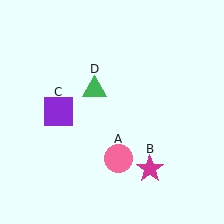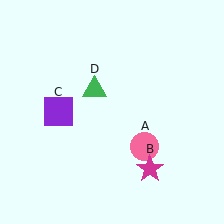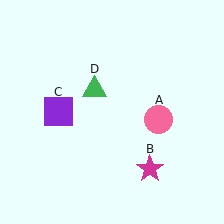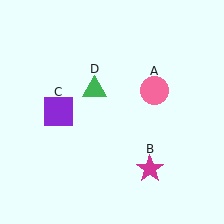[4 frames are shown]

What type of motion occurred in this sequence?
The pink circle (object A) rotated counterclockwise around the center of the scene.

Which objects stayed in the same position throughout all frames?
Magenta star (object B) and purple square (object C) and green triangle (object D) remained stationary.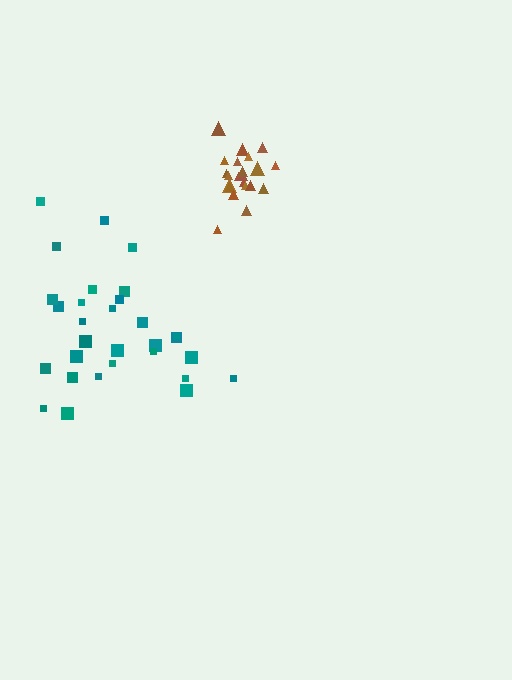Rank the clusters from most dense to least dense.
brown, teal.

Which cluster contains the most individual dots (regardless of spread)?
Teal (30).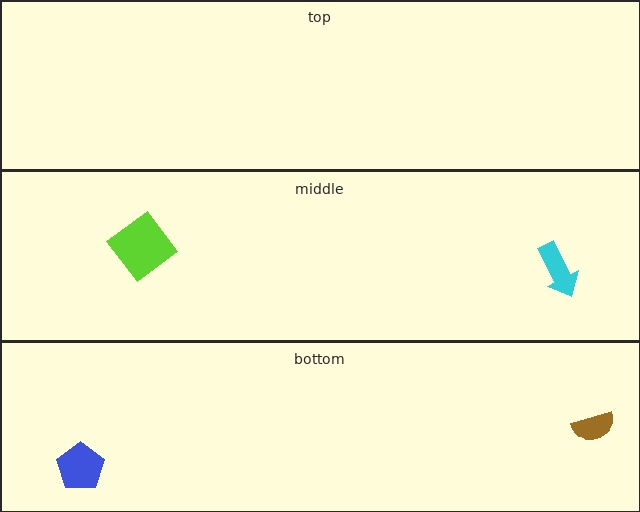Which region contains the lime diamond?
The middle region.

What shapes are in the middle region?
The cyan arrow, the lime diamond.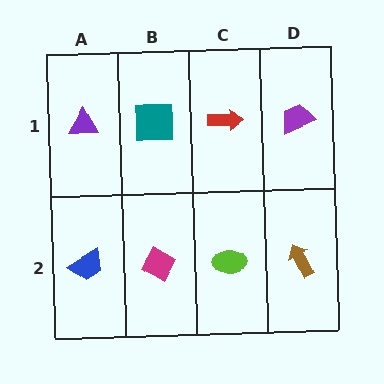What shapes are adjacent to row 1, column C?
A lime ellipse (row 2, column C), a teal square (row 1, column B), a purple trapezoid (row 1, column D).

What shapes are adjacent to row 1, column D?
A brown arrow (row 2, column D), a red arrow (row 1, column C).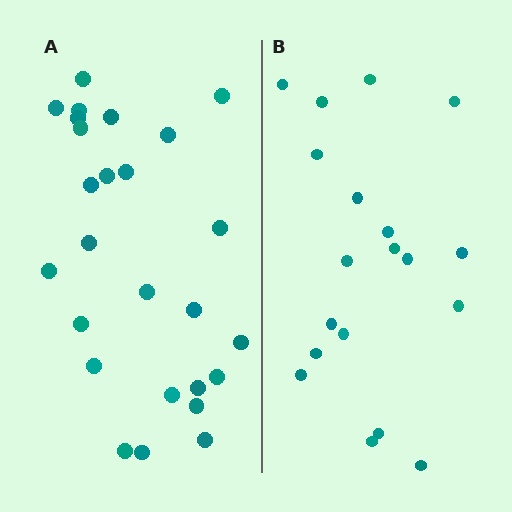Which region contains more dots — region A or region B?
Region A (the left region) has more dots.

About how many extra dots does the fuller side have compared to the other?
Region A has roughly 8 or so more dots than region B.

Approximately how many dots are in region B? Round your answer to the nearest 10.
About 20 dots. (The exact count is 19, which rounds to 20.)